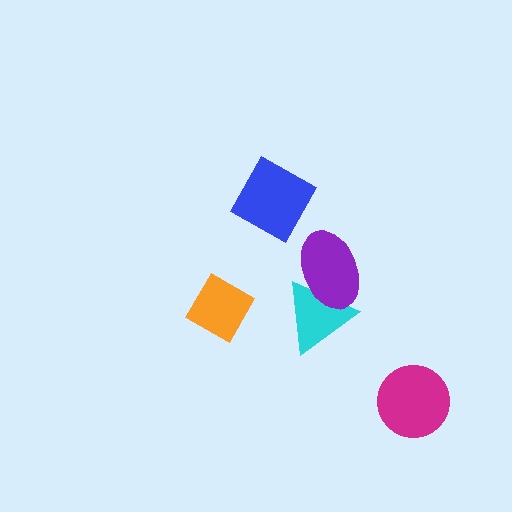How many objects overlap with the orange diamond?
0 objects overlap with the orange diamond.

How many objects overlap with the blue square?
0 objects overlap with the blue square.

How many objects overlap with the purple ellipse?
1 object overlaps with the purple ellipse.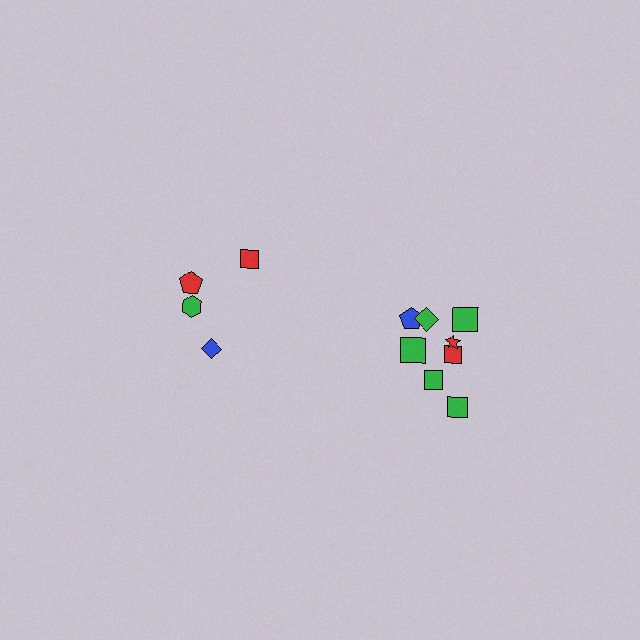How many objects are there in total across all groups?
There are 12 objects.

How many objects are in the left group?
There are 4 objects.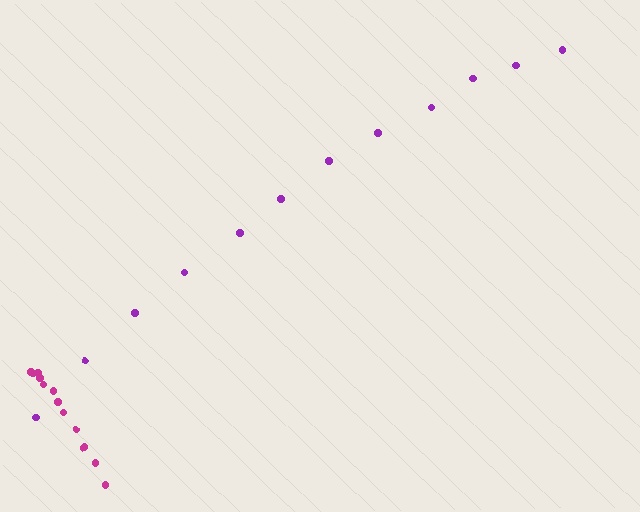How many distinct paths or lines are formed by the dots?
There are 2 distinct paths.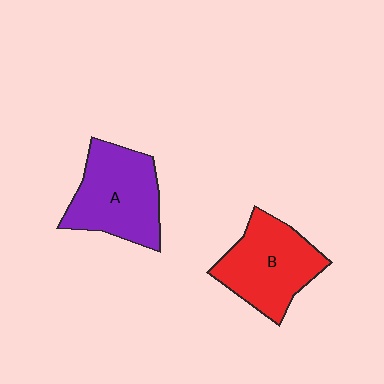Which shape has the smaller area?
Shape B (red).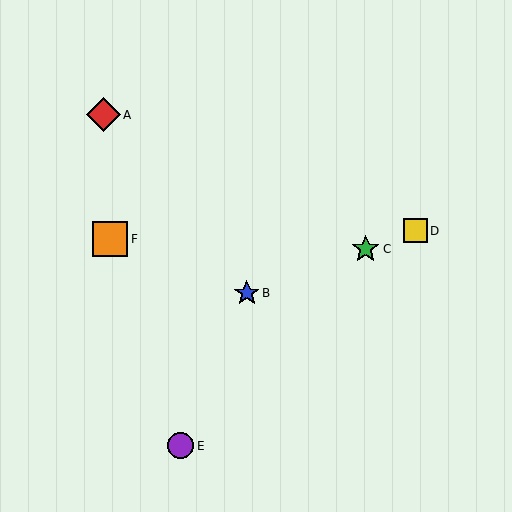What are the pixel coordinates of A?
Object A is at (104, 115).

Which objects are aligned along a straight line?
Objects B, C, D are aligned along a straight line.